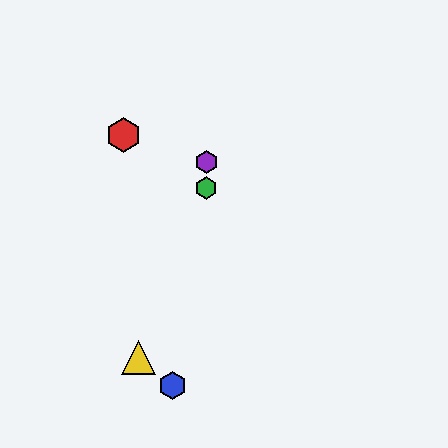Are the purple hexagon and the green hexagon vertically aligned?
Yes, both are at x≈206.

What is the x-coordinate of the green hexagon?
The green hexagon is at x≈206.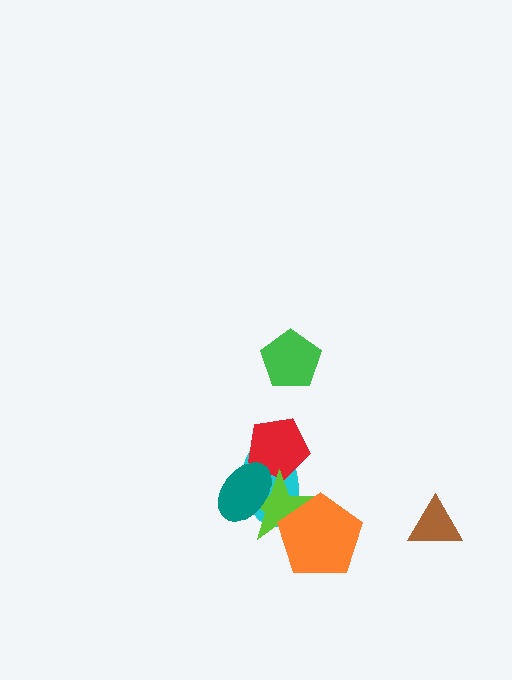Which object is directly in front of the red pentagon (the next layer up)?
The lime star is directly in front of the red pentagon.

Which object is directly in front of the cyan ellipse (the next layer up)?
The red pentagon is directly in front of the cyan ellipse.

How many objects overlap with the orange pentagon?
2 objects overlap with the orange pentagon.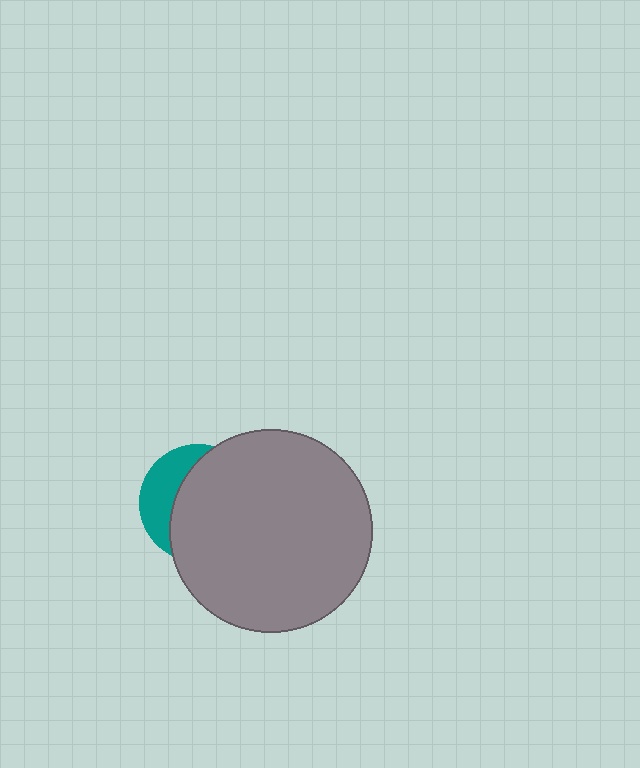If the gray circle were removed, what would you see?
You would see the complete teal circle.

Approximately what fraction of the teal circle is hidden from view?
Roughly 69% of the teal circle is hidden behind the gray circle.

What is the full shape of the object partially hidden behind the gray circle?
The partially hidden object is a teal circle.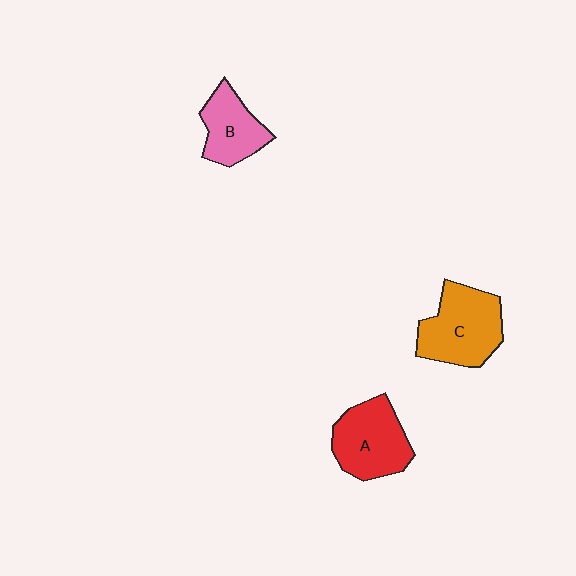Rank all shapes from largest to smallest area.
From largest to smallest: C (orange), A (red), B (pink).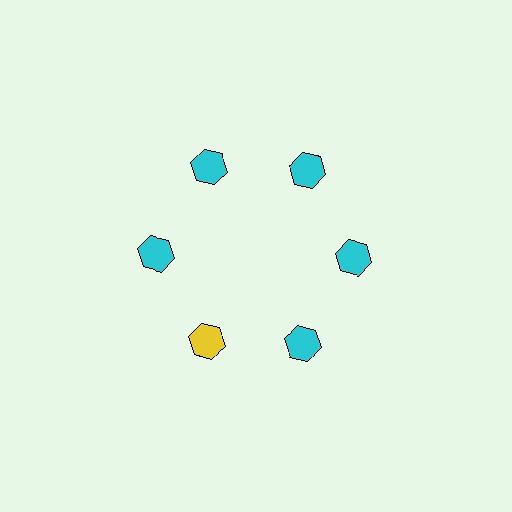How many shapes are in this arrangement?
There are 6 shapes arranged in a ring pattern.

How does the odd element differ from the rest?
It has a different color: yellow instead of cyan.